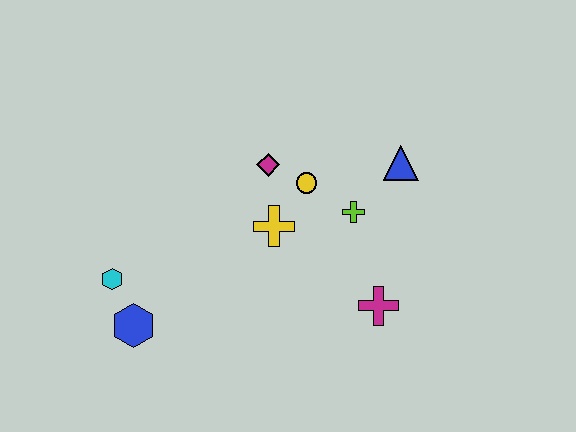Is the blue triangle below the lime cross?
No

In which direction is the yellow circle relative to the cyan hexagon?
The yellow circle is to the right of the cyan hexagon.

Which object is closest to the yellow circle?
The magenta diamond is closest to the yellow circle.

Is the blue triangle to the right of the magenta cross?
Yes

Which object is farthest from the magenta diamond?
The blue hexagon is farthest from the magenta diamond.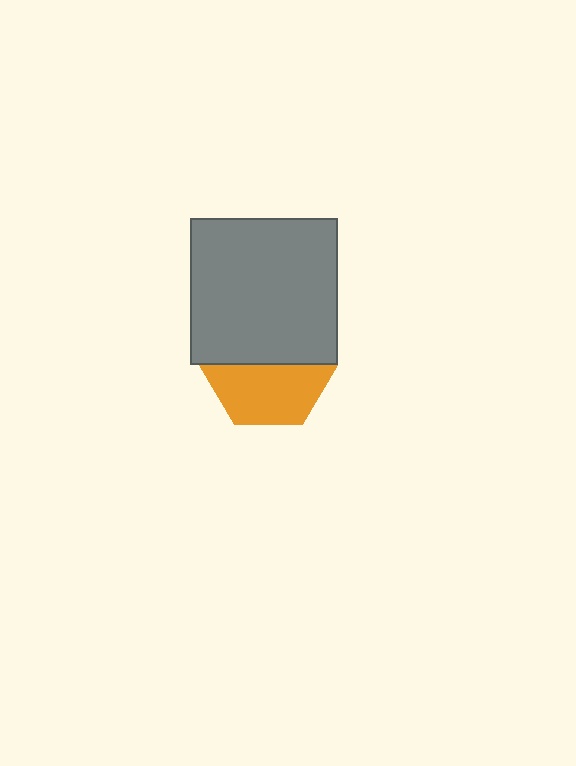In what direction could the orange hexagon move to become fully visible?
The orange hexagon could move down. That would shift it out from behind the gray square entirely.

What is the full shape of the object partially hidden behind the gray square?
The partially hidden object is an orange hexagon.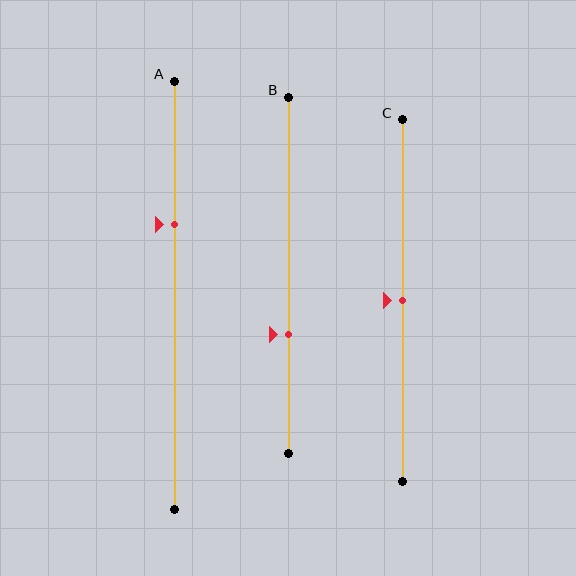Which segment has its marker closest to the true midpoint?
Segment C has its marker closest to the true midpoint.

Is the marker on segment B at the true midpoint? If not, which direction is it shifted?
No, the marker on segment B is shifted downward by about 17% of the segment length.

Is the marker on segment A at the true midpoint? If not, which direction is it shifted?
No, the marker on segment A is shifted upward by about 17% of the segment length.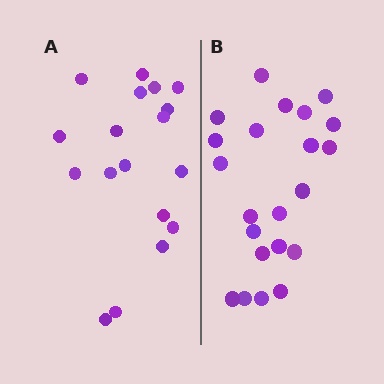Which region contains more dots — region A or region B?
Region B (the right region) has more dots.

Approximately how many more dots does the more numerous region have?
Region B has about 4 more dots than region A.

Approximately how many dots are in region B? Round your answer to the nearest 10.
About 20 dots. (The exact count is 22, which rounds to 20.)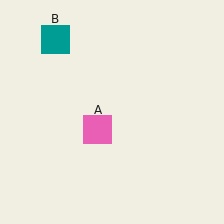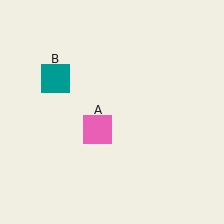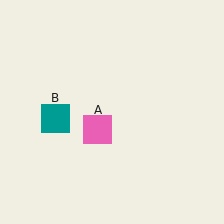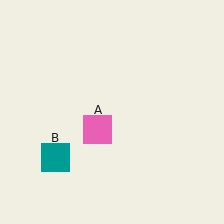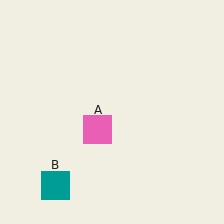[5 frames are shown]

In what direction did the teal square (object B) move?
The teal square (object B) moved down.